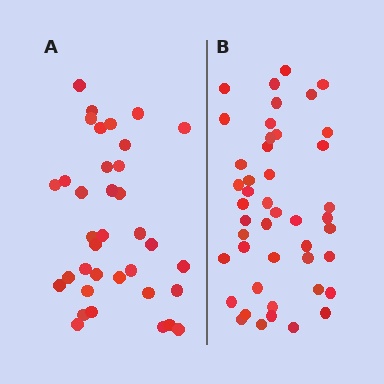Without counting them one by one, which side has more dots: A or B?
Region B (the right region) has more dots.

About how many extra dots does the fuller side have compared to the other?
Region B has roughly 8 or so more dots than region A.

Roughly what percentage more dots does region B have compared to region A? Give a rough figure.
About 25% more.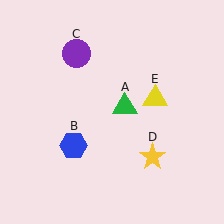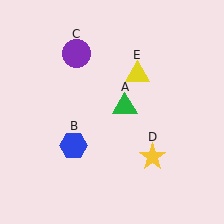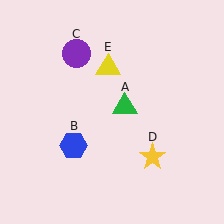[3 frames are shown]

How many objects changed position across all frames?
1 object changed position: yellow triangle (object E).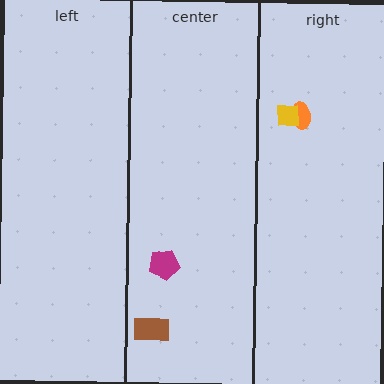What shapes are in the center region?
The brown rectangle, the magenta pentagon.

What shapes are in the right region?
The orange ellipse, the yellow square.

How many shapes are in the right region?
2.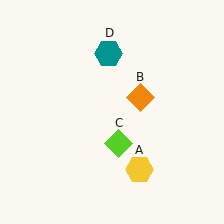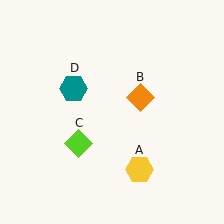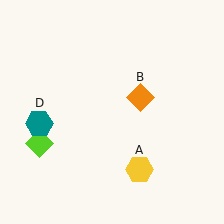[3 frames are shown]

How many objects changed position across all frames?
2 objects changed position: lime diamond (object C), teal hexagon (object D).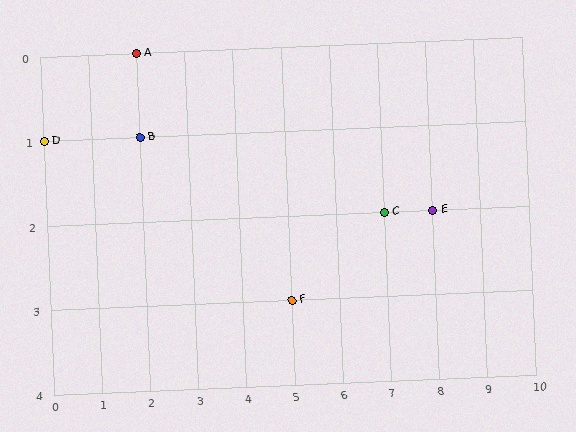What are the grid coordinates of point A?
Point A is at grid coordinates (2, 0).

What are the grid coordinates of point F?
Point F is at grid coordinates (5, 3).